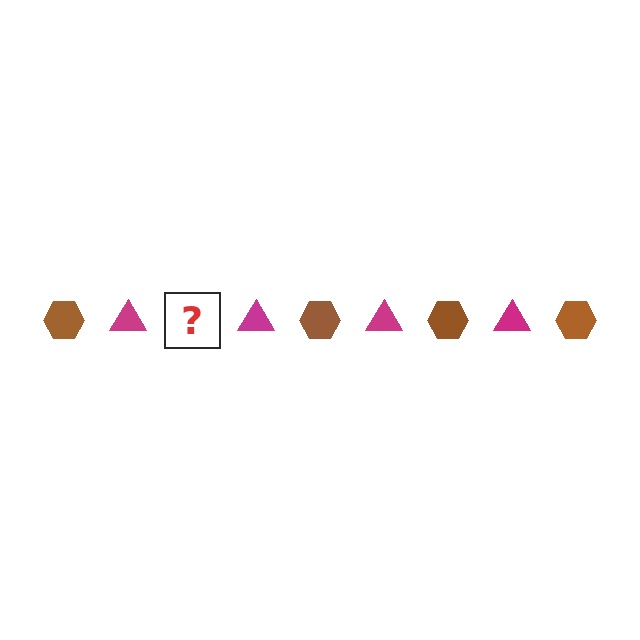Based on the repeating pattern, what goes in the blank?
The blank should be a brown hexagon.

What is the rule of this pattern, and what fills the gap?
The rule is that the pattern alternates between brown hexagon and magenta triangle. The gap should be filled with a brown hexagon.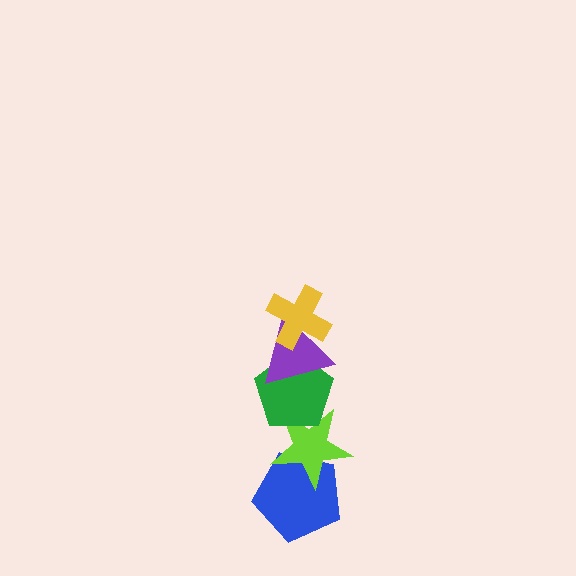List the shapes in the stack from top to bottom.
From top to bottom: the yellow cross, the purple triangle, the green pentagon, the lime star, the blue pentagon.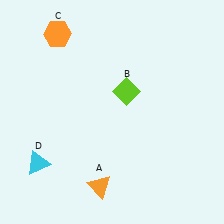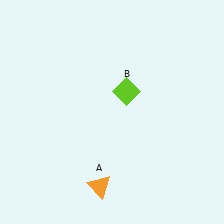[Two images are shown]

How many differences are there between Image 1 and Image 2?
There are 2 differences between the two images.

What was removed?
The orange hexagon (C), the cyan triangle (D) were removed in Image 2.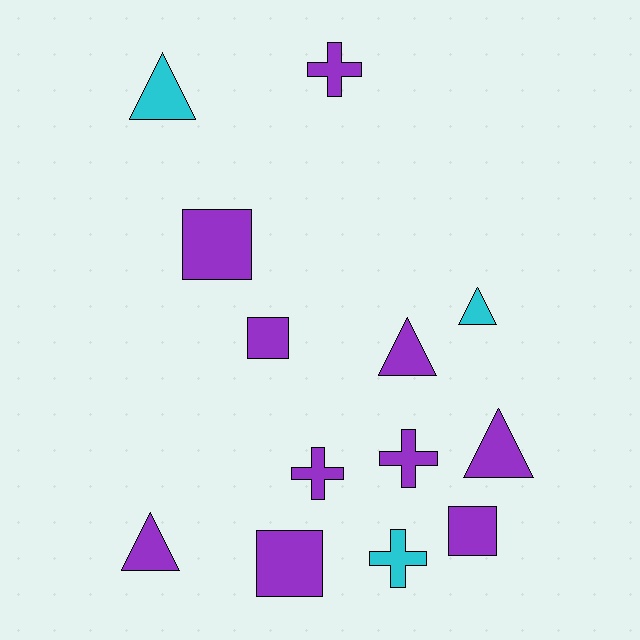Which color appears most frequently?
Purple, with 10 objects.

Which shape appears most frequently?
Triangle, with 5 objects.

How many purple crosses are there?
There are 3 purple crosses.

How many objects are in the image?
There are 13 objects.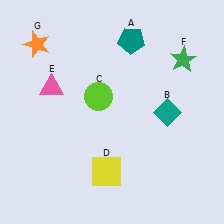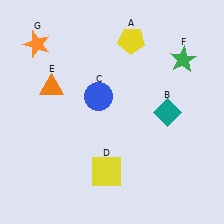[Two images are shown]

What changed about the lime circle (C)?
In Image 1, C is lime. In Image 2, it changed to blue.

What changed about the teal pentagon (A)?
In Image 1, A is teal. In Image 2, it changed to yellow.